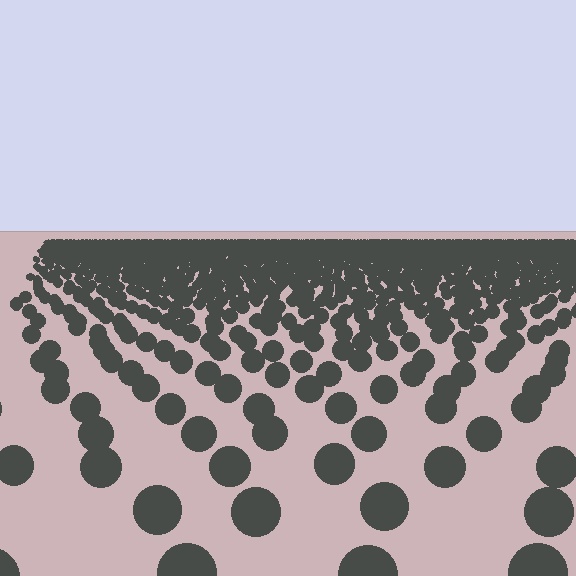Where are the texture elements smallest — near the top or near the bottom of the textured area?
Near the top.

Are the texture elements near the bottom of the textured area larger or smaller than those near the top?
Larger. Near the bottom, elements are closer to the viewer and appear at a bigger on-screen size.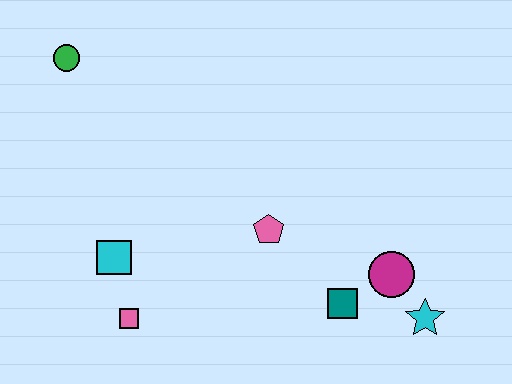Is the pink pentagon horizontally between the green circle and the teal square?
Yes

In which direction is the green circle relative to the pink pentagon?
The green circle is to the left of the pink pentagon.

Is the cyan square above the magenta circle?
Yes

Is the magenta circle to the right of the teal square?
Yes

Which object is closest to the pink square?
The cyan square is closest to the pink square.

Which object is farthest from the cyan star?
The green circle is farthest from the cyan star.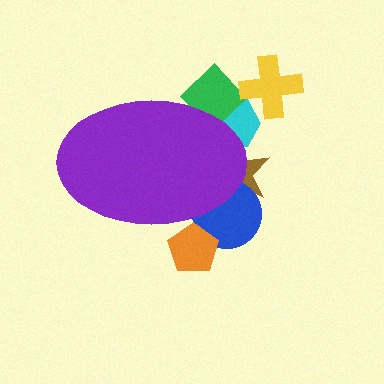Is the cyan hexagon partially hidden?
Yes, the cyan hexagon is partially hidden behind the purple ellipse.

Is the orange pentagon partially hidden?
Yes, the orange pentagon is partially hidden behind the purple ellipse.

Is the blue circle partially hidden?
Yes, the blue circle is partially hidden behind the purple ellipse.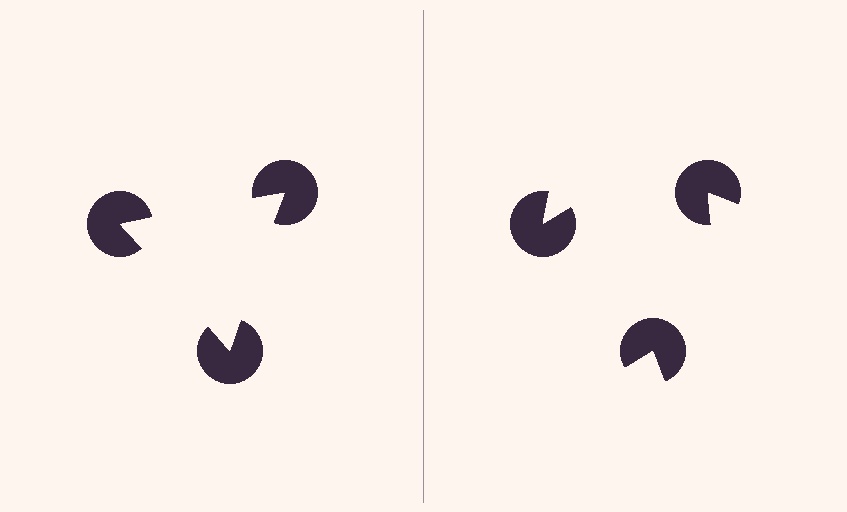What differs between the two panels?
The pac-man discs are positioned identically on both sides; only the wedge orientations differ. On the left they align to a triangle; on the right they are misaligned.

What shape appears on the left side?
An illusory triangle.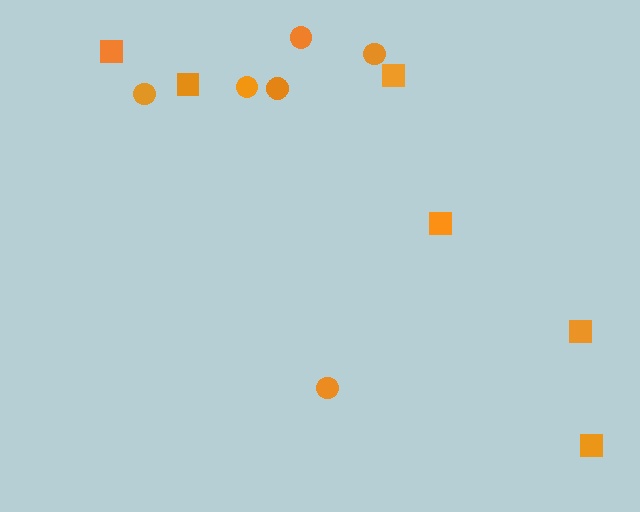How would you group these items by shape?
There are 2 groups: one group of circles (6) and one group of squares (6).